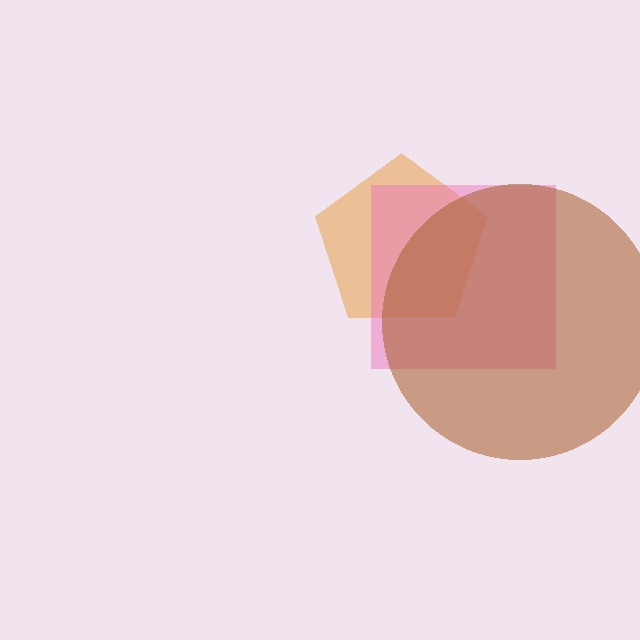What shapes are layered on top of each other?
The layered shapes are: an orange pentagon, a pink square, a brown circle.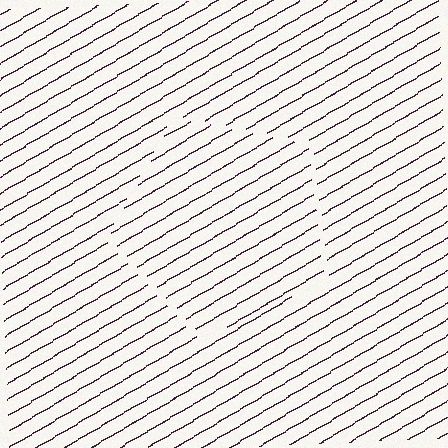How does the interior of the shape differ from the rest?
The interior of the shape contains the same grating, shifted by half a period — the contour is defined by the phase discontinuity where line-ends from the inner and outer gratings abut.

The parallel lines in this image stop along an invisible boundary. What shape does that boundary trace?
An illusory pentagon. The interior of the shape contains the same grating, shifted by half a period — the contour is defined by the phase discontinuity where line-ends from the inner and outer gratings abut.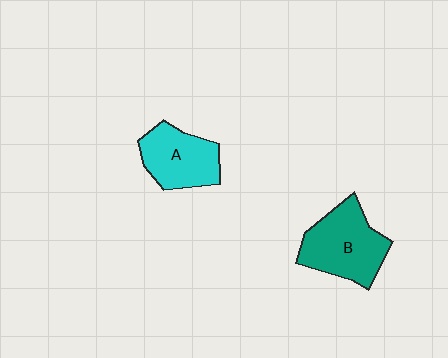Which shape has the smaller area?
Shape A (cyan).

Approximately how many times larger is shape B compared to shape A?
Approximately 1.2 times.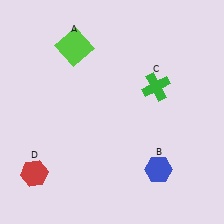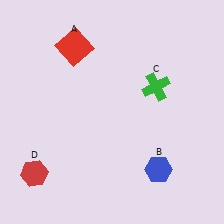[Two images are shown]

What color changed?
The square (A) changed from lime in Image 1 to red in Image 2.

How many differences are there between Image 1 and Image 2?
There is 1 difference between the two images.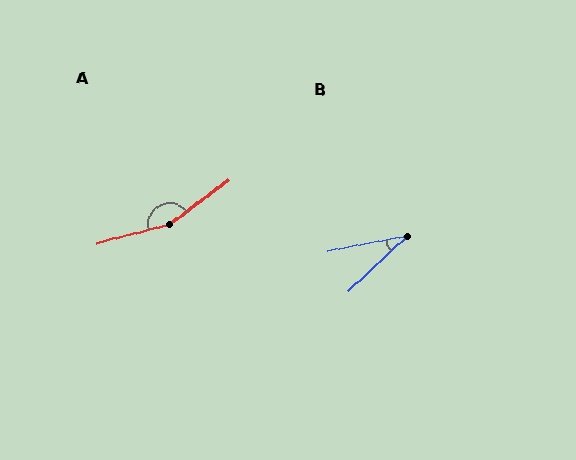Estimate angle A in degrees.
Approximately 158 degrees.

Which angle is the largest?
A, at approximately 158 degrees.